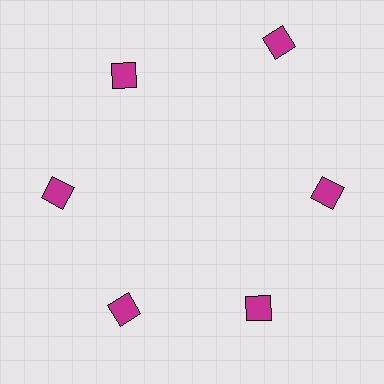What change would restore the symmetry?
The symmetry would be restored by moving it inward, back onto the ring so that all 6 squares sit at equal angles and equal distance from the center.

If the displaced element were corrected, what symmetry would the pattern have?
It would have 6-fold rotational symmetry — the pattern would map onto itself every 60 degrees.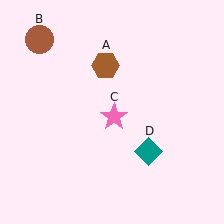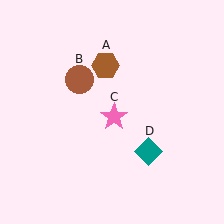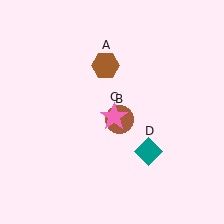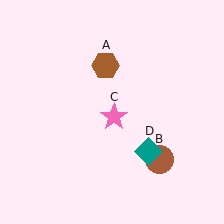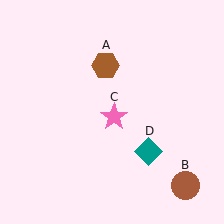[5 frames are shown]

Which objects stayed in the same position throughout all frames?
Brown hexagon (object A) and pink star (object C) and teal diamond (object D) remained stationary.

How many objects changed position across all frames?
1 object changed position: brown circle (object B).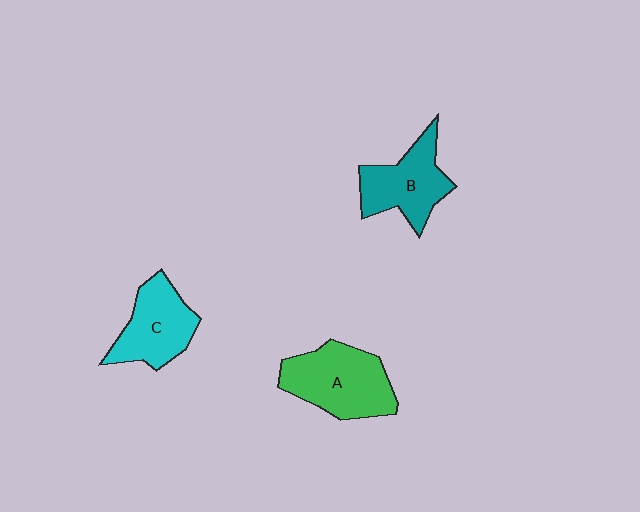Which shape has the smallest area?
Shape C (cyan).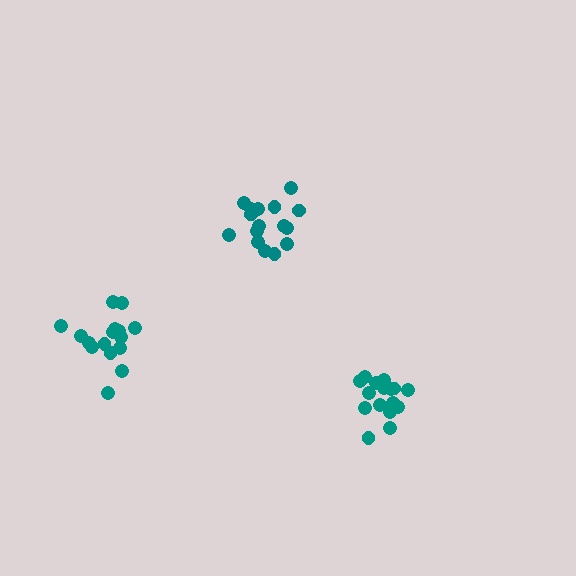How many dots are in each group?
Group 1: 16 dots, Group 2: 16 dots, Group 3: 16 dots (48 total).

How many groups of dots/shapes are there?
There are 3 groups.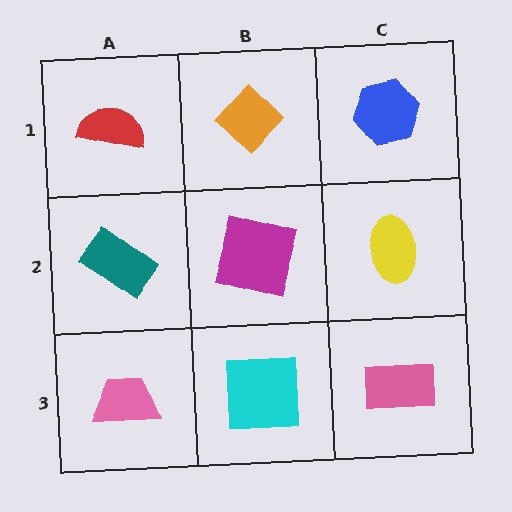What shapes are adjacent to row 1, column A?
A teal rectangle (row 2, column A), an orange diamond (row 1, column B).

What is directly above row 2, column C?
A blue hexagon.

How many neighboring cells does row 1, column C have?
2.